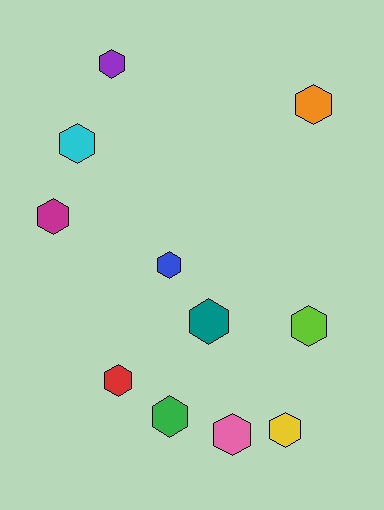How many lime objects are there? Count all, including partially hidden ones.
There is 1 lime object.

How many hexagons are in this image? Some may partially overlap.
There are 11 hexagons.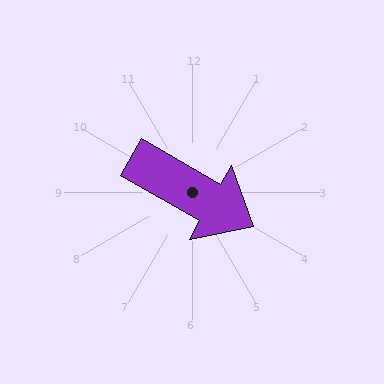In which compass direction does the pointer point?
Southeast.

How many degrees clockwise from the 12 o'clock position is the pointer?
Approximately 120 degrees.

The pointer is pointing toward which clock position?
Roughly 4 o'clock.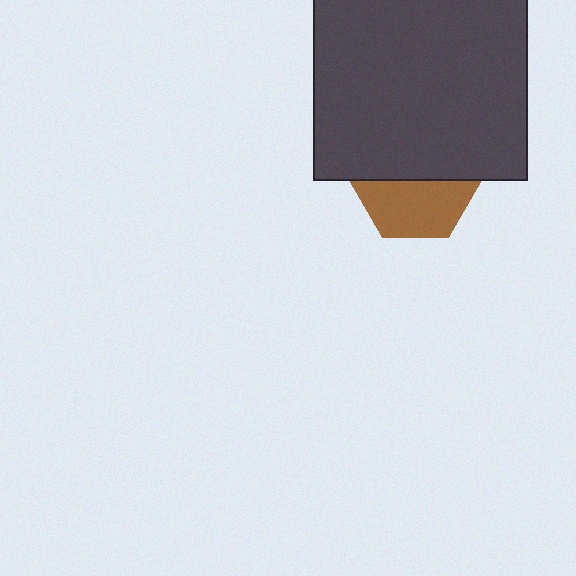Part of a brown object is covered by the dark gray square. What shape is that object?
It is a hexagon.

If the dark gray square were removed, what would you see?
You would see the complete brown hexagon.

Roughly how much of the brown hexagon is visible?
About half of it is visible (roughly 49%).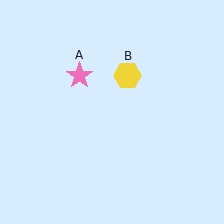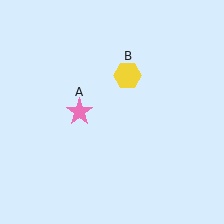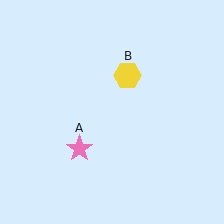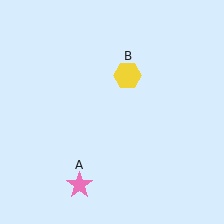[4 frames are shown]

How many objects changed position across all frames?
1 object changed position: pink star (object A).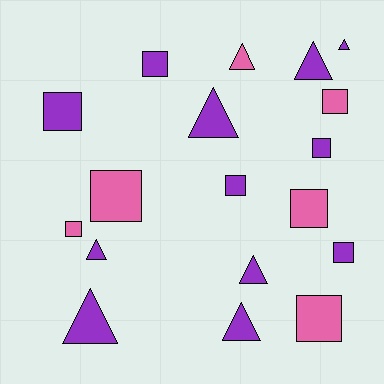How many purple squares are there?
There are 5 purple squares.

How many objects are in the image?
There are 18 objects.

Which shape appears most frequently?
Square, with 10 objects.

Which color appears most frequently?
Purple, with 12 objects.